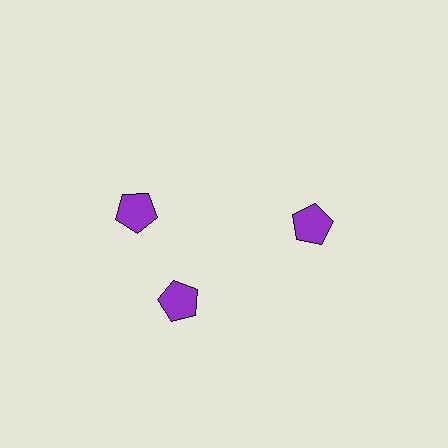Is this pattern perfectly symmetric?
No. The 3 purple pentagons are arranged in a ring, but one element near the 11 o'clock position is rotated out of alignment along the ring, breaking the 3-fold rotational symmetry.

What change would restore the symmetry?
The symmetry would be restored by rotating it back into even spacing with its neighbors so that all 3 pentagons sit at equal angles and equal distance from the center.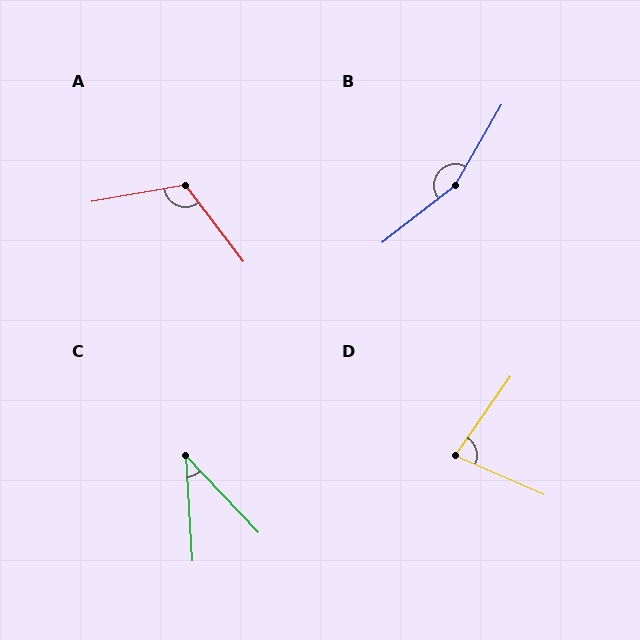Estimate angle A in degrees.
Approximately 118 degrees.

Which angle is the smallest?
C, at approximately 40 degrees.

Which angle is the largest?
B, at approximately 158 degrees.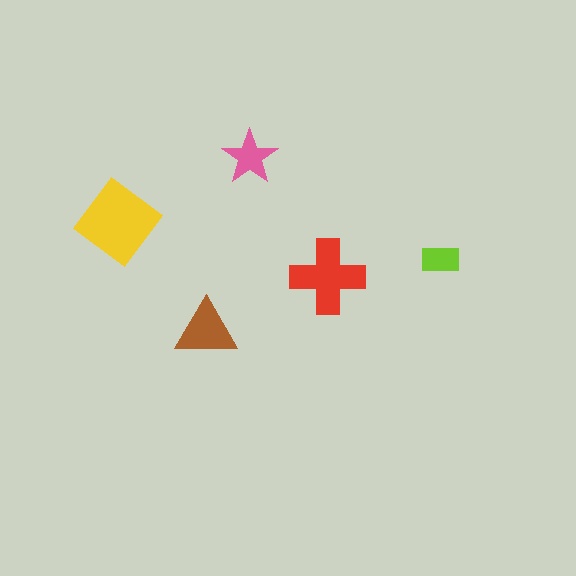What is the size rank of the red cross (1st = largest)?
2nd.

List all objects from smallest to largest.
The lime rectangle, the pink star, the brown triangle, the red cross, the yellow diamond.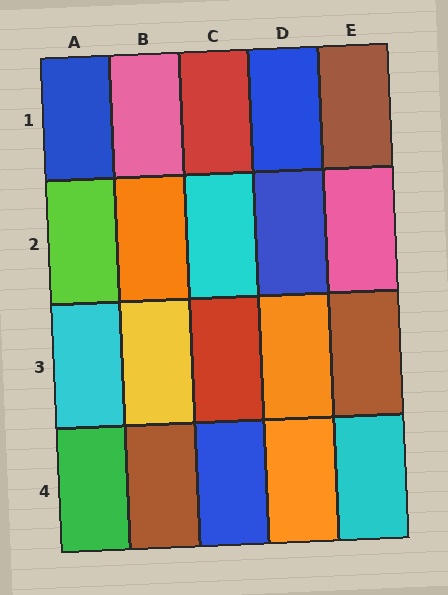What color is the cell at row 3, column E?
Brown.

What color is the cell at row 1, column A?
Blue.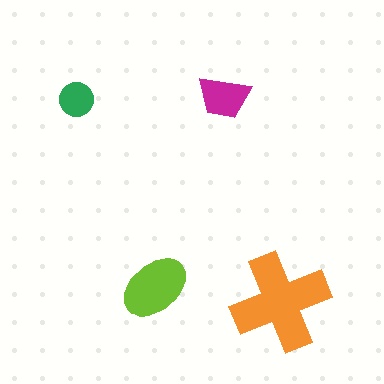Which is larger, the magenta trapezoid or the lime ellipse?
The lime ellipse.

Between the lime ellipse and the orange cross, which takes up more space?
The orange cross.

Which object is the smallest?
The green circle.